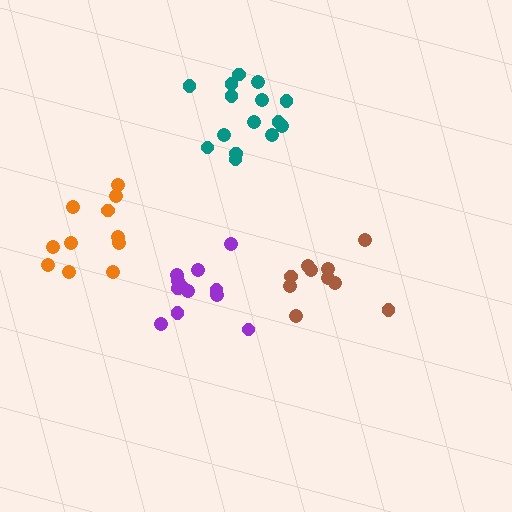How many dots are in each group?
Group 1: 11 dots, Group 2: 10 dots, Group 3: 12 dots, Group 4: 15 dots (48 total).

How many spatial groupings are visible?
There are 4 spatial groupings.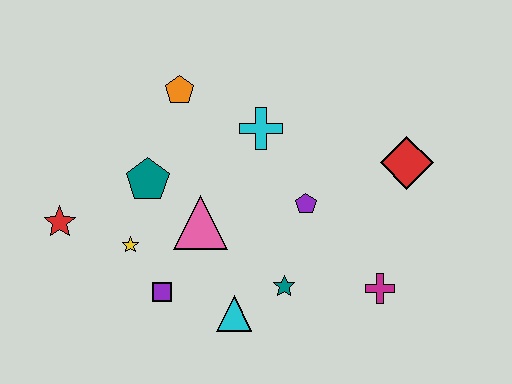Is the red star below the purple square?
No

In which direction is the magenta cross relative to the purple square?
The magenta cross is to the right of the purple square.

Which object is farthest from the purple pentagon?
The red star is farthest from the purple pentagon.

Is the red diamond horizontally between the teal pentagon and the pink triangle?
No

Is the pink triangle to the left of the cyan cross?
Yes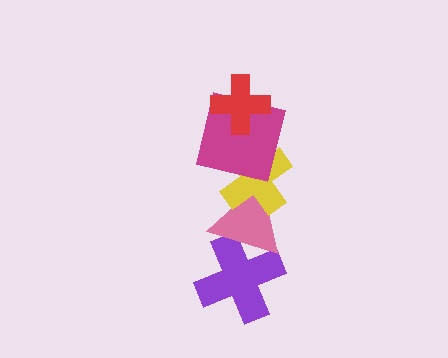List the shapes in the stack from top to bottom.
From top to bottom: the red cross, the magenta square, the yellow cross, the pink triangle, the purple cross.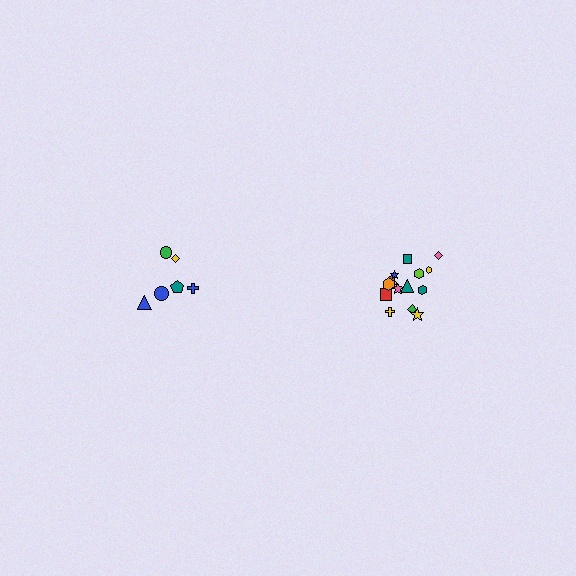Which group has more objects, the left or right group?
The right group.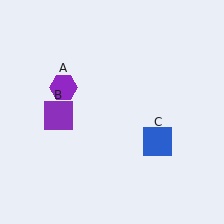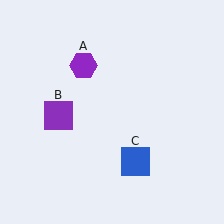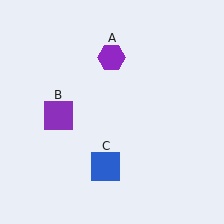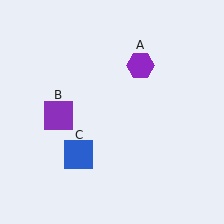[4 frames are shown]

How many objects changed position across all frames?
2 objects changed position: purple hexagon (object A), blue square (object C).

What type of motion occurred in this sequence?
The purple hexagon (object A), blue square (object C) rotated clockwise around the center of the scene.